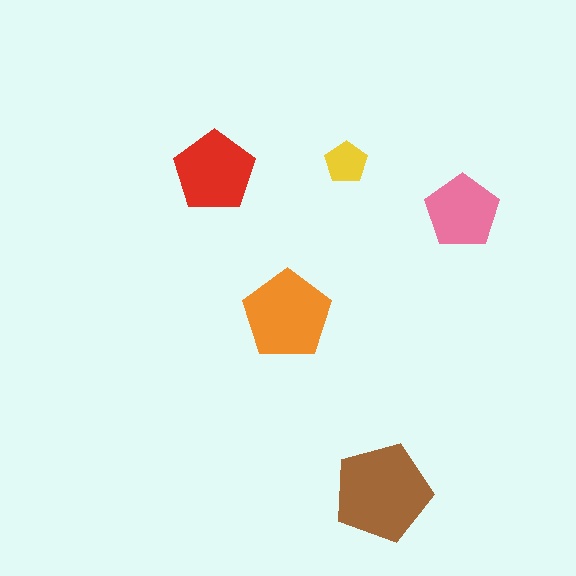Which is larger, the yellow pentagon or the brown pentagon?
The brown one.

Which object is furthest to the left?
The red pentagon is leftmost.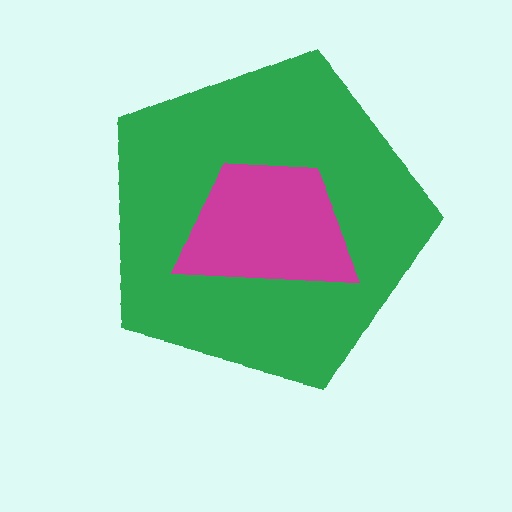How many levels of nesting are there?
2.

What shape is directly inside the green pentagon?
The magenta trapezoid.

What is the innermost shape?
The magenta trapezoid.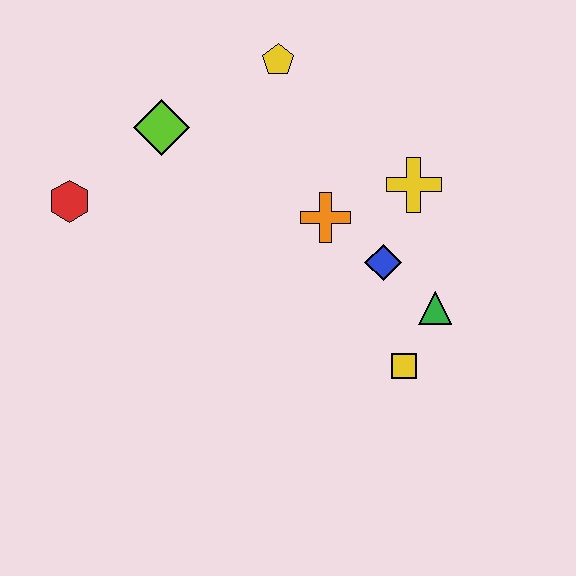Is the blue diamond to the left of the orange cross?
No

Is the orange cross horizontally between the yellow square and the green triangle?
No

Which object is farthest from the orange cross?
The red hexagon is farthest from the orange cross.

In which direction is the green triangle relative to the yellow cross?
The green triangle is below the yellow cross.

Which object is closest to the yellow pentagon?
The lime diamond is closest to the yellow pentagon.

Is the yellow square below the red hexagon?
Yes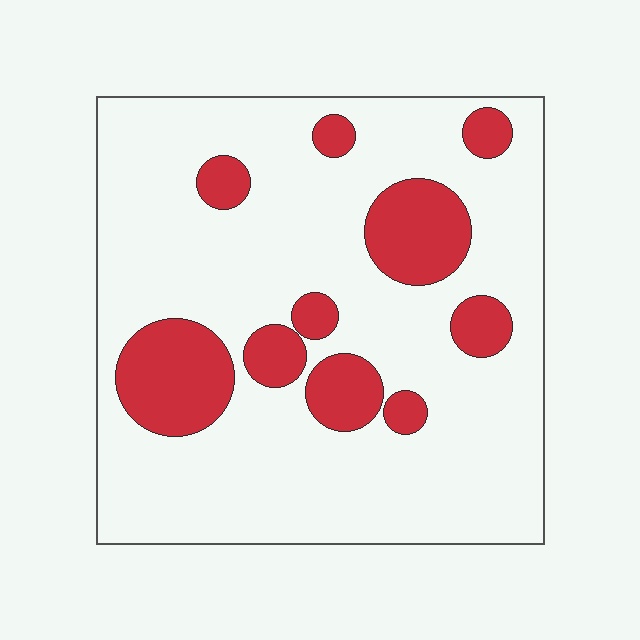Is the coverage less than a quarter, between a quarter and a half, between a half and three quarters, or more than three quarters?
Less than a quarter.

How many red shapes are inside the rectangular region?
10.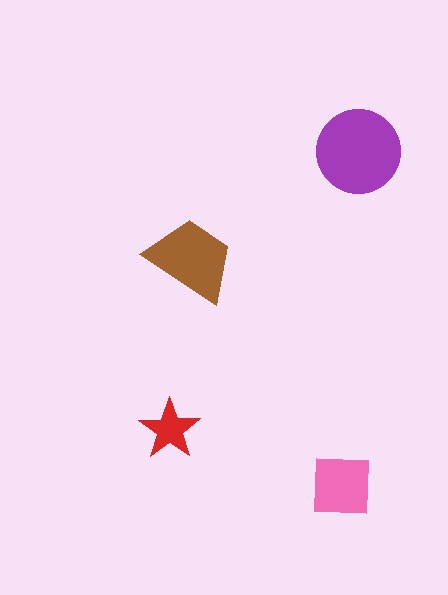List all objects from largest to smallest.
The purple circle, the brown trapezoid, the pink square, the red star.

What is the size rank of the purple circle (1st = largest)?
1st.